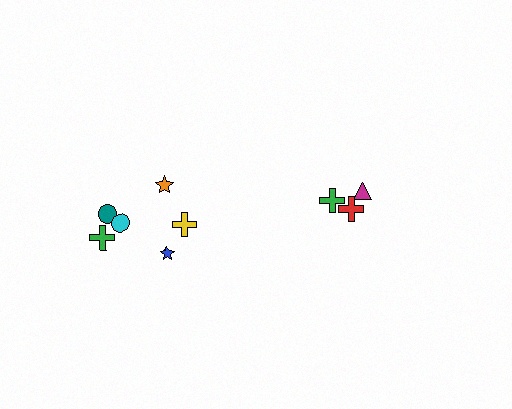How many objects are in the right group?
There are 3 objects.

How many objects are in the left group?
There are 6 objects.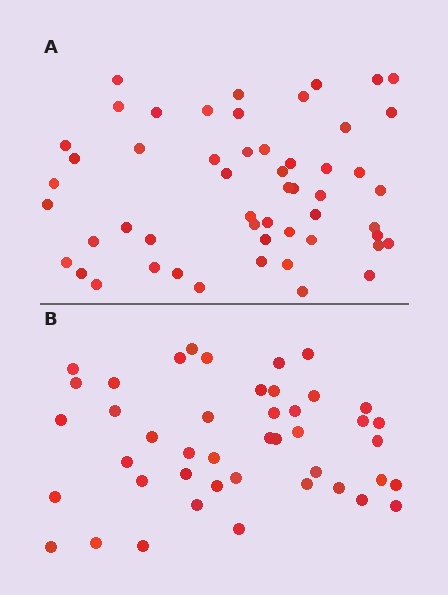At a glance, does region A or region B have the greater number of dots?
Region A (the top region) has more dots.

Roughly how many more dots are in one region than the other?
Region A has roughly 8 or so more dots than region B.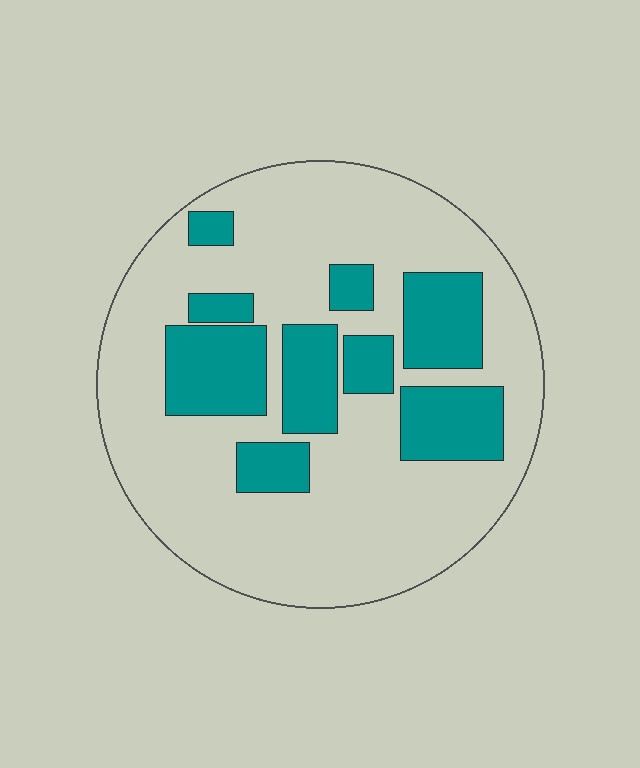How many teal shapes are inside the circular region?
9.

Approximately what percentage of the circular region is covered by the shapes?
Approximately 25%.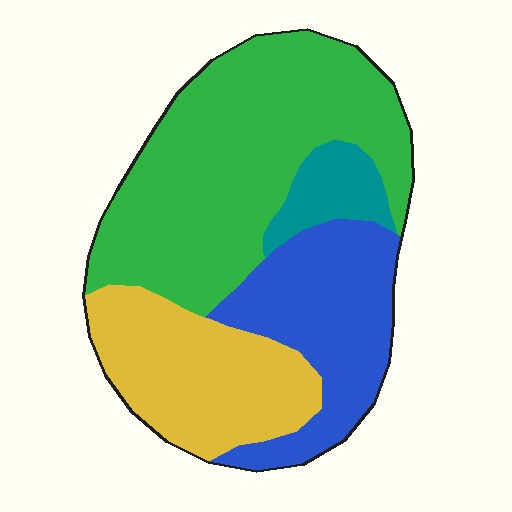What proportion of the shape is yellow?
Yellow covers roughly 25% of the shape.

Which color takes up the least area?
Teal, at roughly 5%.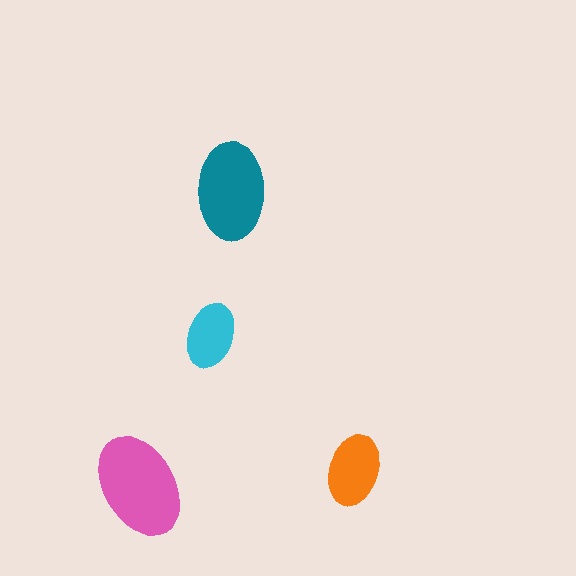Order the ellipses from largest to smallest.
the pink one, the teal one, the orange one, the cyan one.